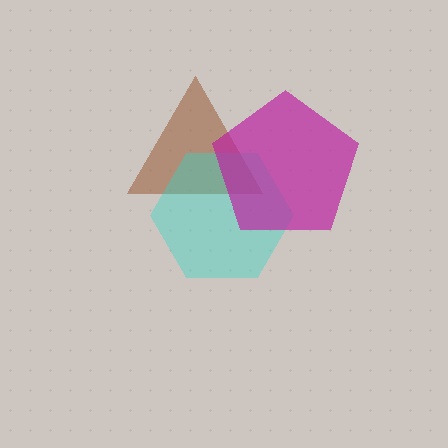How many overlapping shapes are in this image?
There are 3 overlapping shapes in the image.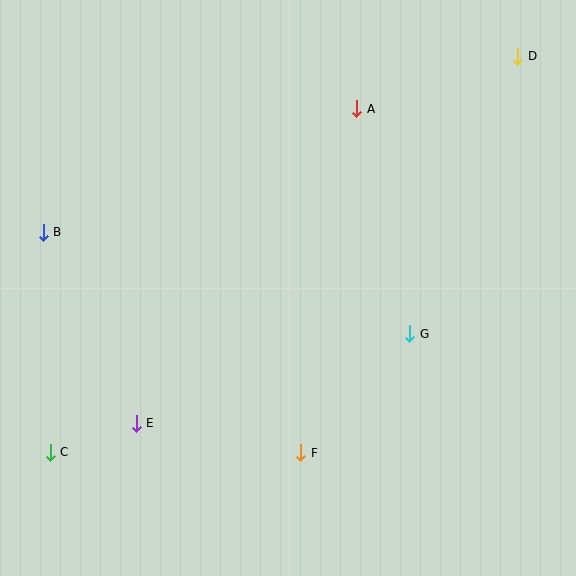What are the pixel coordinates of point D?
Point D is at (518, 56).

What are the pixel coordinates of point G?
Point G is at (410, 334).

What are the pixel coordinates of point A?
Point A is at (357, 109).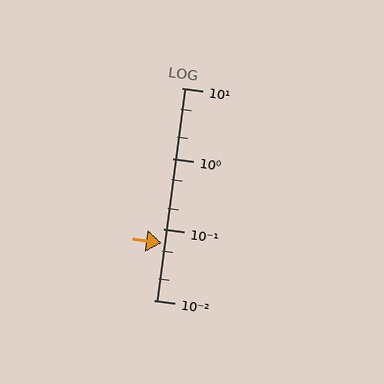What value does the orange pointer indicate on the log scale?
The pointer indicates approximately 0.065.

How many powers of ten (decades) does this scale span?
The scale spans 3 decades, from 0.01 to 10.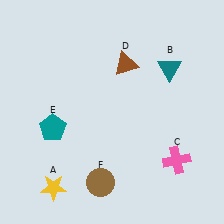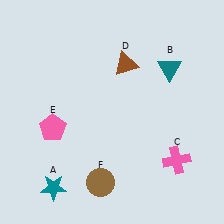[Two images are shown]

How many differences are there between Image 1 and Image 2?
There are 2 differences between the two images.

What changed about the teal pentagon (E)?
In Image 1, E is teal. In Image 2, it changed to pink.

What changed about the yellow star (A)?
In Image 1, A is yellow. In Image 2, it changed to teal.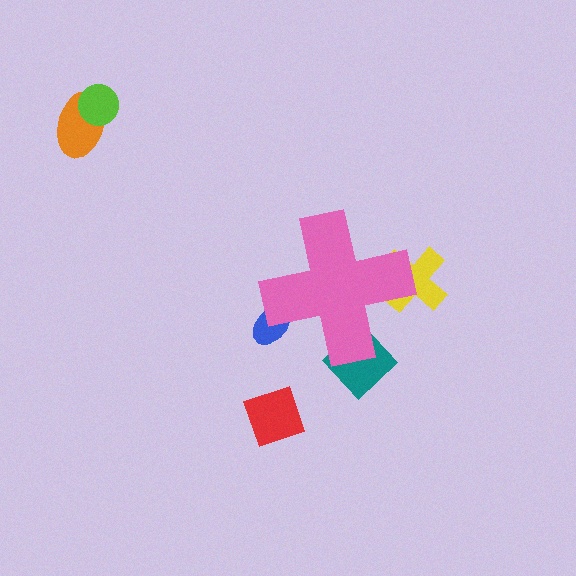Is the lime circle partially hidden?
No, the lime circle is fully visible.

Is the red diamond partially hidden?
No, the red diamond is fully visible.